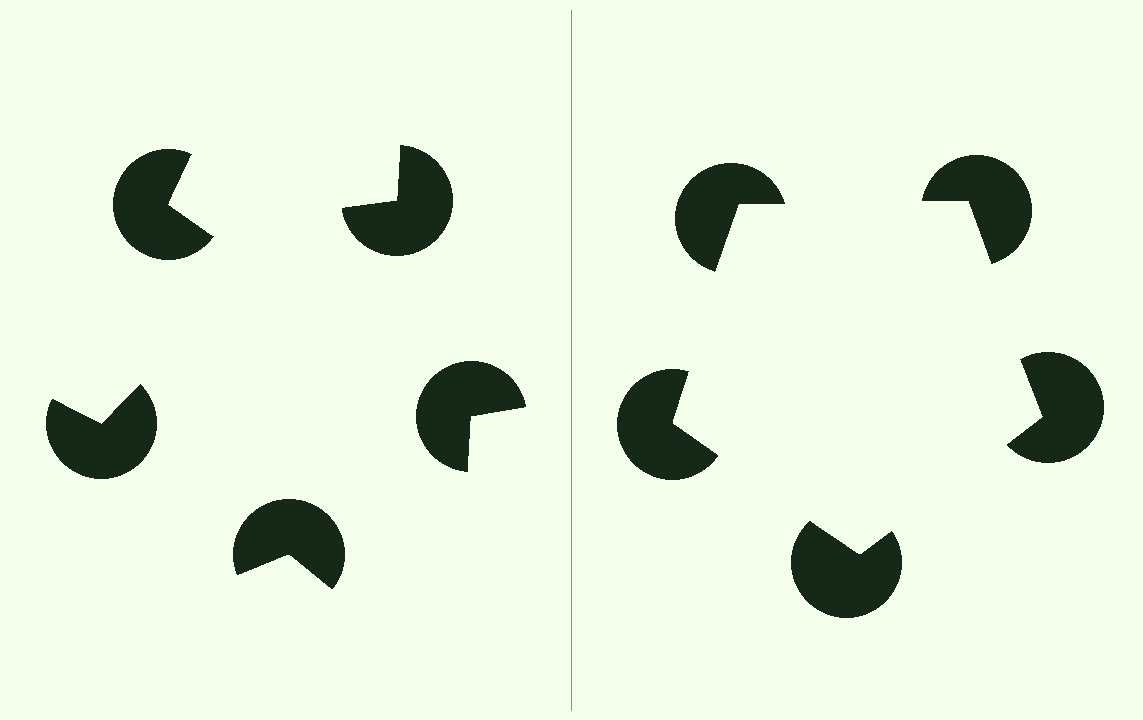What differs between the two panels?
The pac-man discs are positioned identically on both sides; only the wedge orientations differ. On the right they align to a pentagon; on the left they are misaligned.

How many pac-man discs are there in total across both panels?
10 — 5 on each side.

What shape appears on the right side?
An illusory pentagon.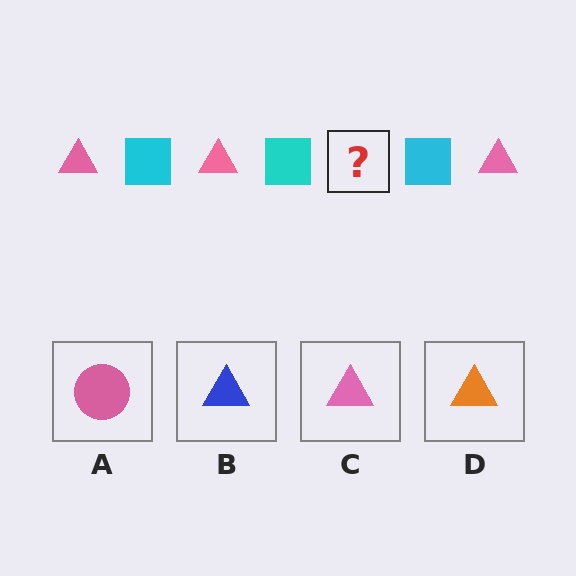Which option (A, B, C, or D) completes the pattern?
C.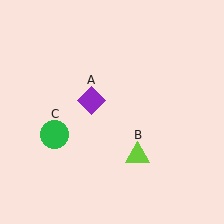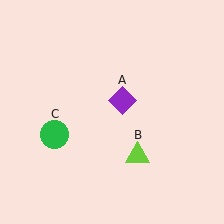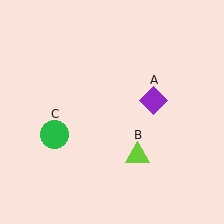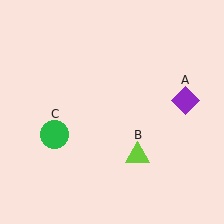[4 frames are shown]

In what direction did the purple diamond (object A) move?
The purple diamond (object A) moved right.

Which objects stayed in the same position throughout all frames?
Lime triangle (object B) and green circle (object C) remained stationary.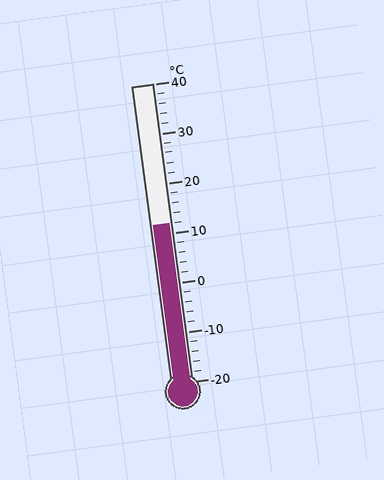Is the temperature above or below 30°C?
The temperature is below 30°C.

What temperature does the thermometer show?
The thermometer shows approximately 12°C.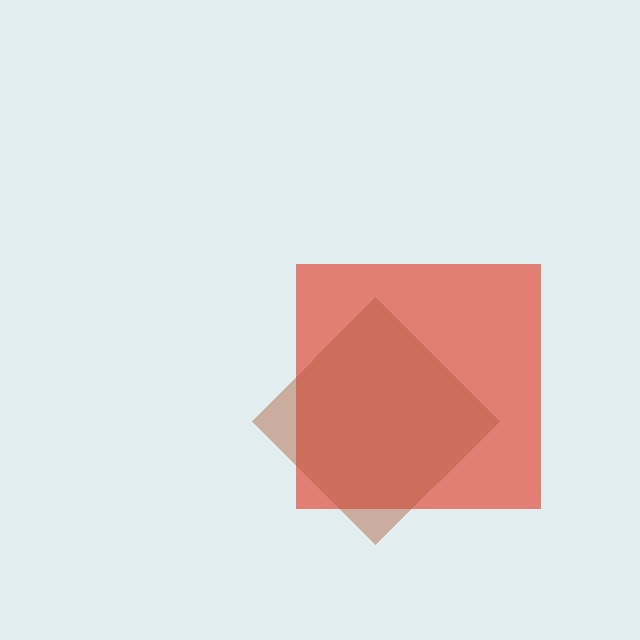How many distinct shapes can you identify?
There are 2 distinct shapes: a red square, a brown diamond.